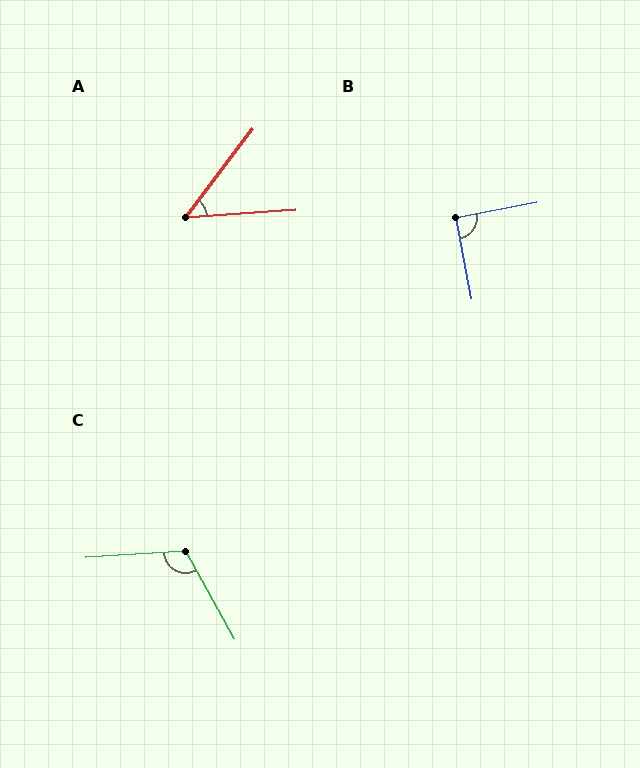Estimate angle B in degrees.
Approximately 90 degrees.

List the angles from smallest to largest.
A (49°), B (90°), C (115°).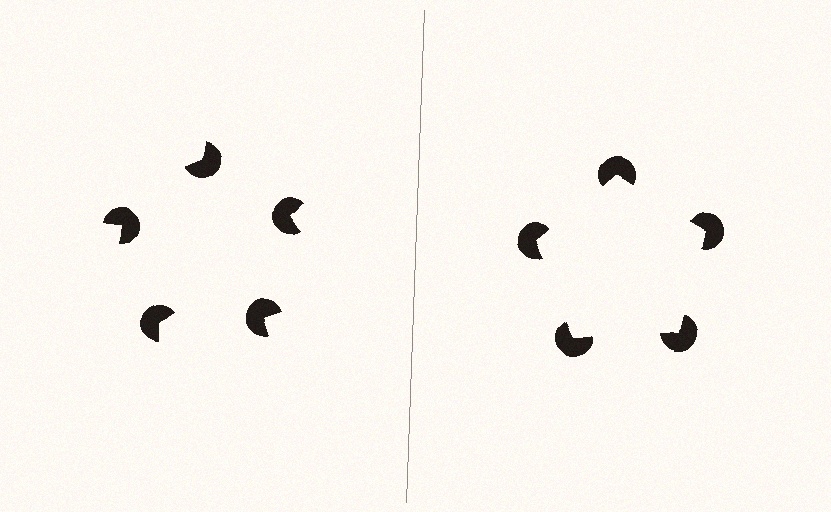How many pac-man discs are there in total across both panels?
10 — 5 on each side.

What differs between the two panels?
The pac-man discs are positioned identically on both sides; only the wedge orientations differ. On the right they align to a pentagon; on the left they are misaligned.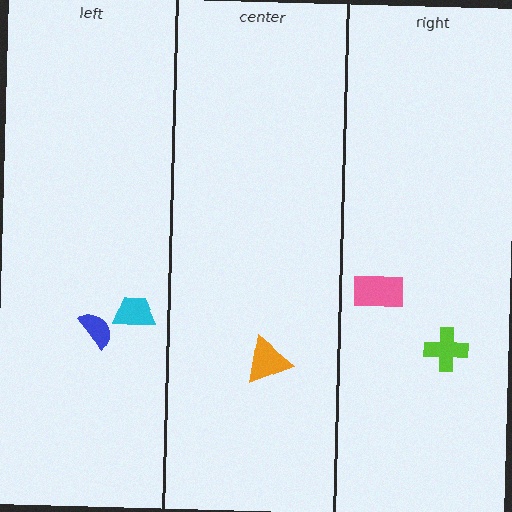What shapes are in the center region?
The orange triangle.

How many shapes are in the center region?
1.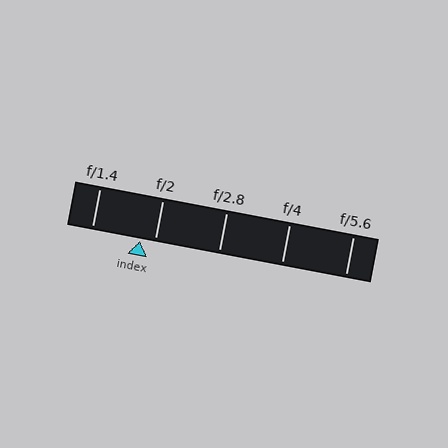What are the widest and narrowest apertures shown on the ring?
The widest aperture shown is f/1.4 and the narrowest is f/5.6.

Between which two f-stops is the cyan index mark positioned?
The index mark is between f/1.4 and f/2.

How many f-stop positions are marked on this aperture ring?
There are 5 f-stop positions marked.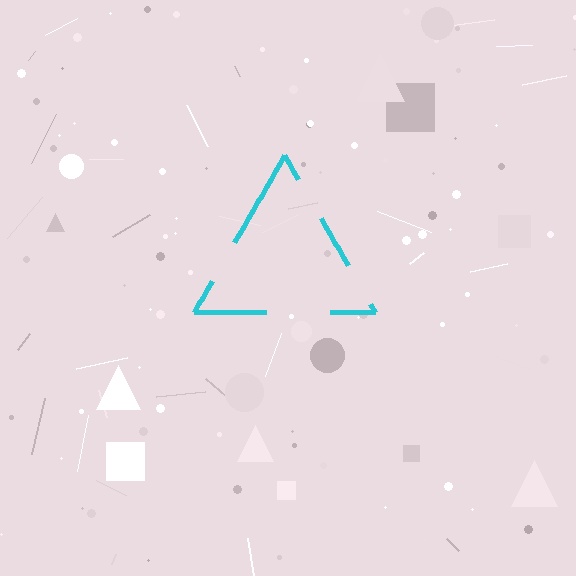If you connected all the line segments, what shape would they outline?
They would outline a triangle.